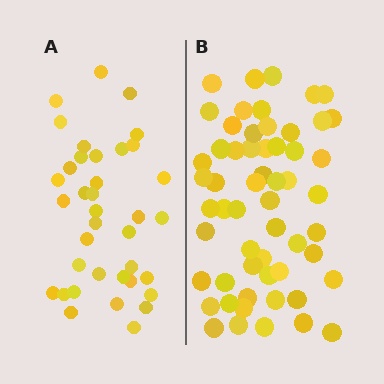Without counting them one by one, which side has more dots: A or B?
Region B (the right region) has more dots.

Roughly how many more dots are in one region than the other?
Region B has approximately 20 more dots than region A.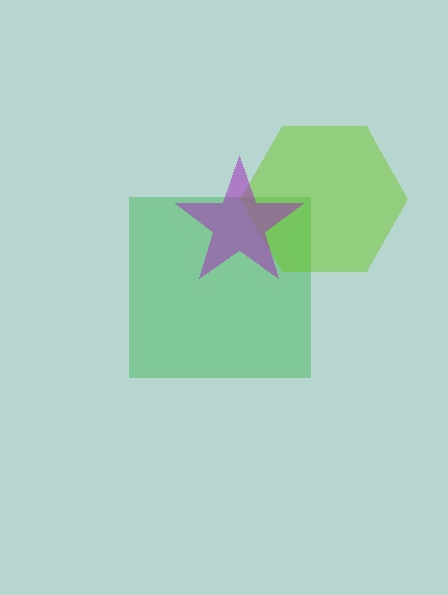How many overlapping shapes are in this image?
There are 3 overlapping shapes in the image.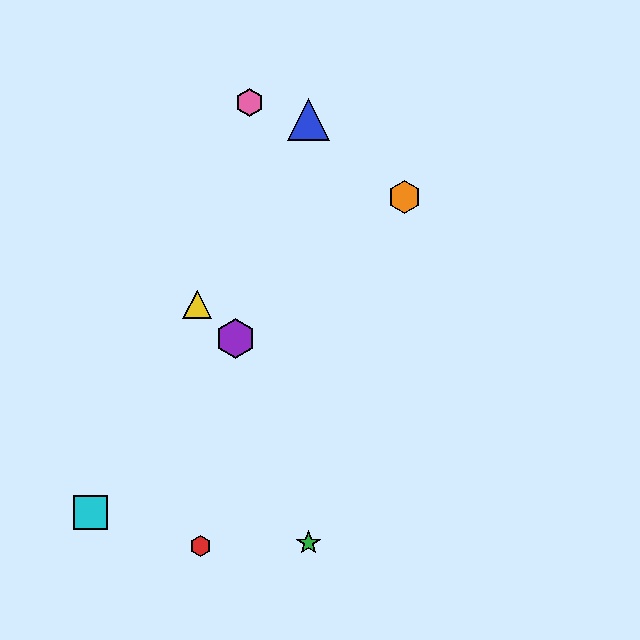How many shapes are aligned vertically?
2 shapes (the blue triangle, the green star) are aligned vertically.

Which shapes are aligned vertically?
The blue triangle, the green star are aligned vertically.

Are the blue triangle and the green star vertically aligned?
Yes, both are at x≈309.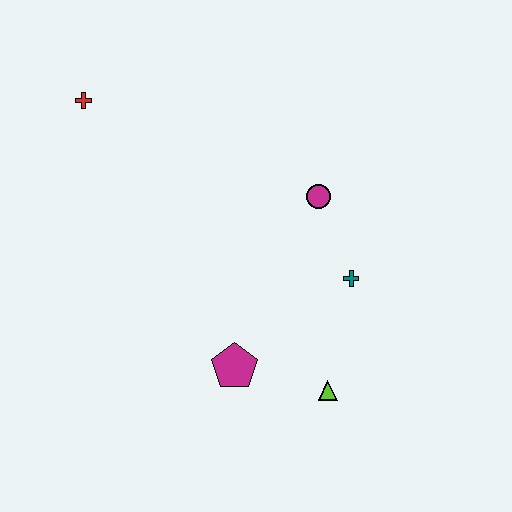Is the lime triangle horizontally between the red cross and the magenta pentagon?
No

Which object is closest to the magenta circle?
The teal cross is closest to the magenta circle.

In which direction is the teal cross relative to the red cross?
The teal cross is to the right of the red cross.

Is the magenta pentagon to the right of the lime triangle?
No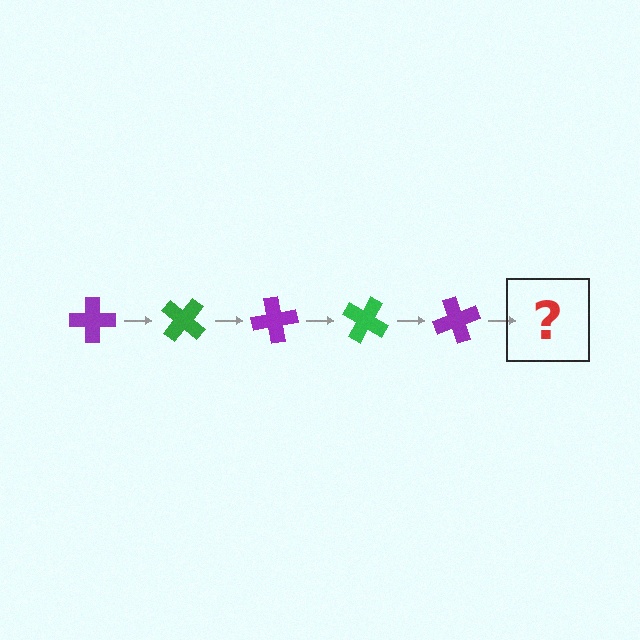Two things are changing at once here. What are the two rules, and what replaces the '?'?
The two rules are that it rotates 40 degrees each step and the color cycles through purple and green. The '?' should be a green cross, rotated 200 degrees from the start.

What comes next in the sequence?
The next element should be a green cross, rotated 200 degrees from the start.